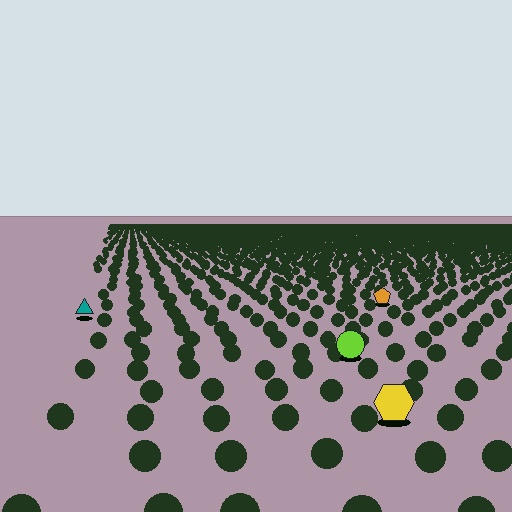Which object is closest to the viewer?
The yellow hexagon is closest. The texture marks near it are larger and more spread out.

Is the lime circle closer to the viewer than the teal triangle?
Yes. The lime circle is closer — you can tell from the texture gradient: the ground texture is coarser near it.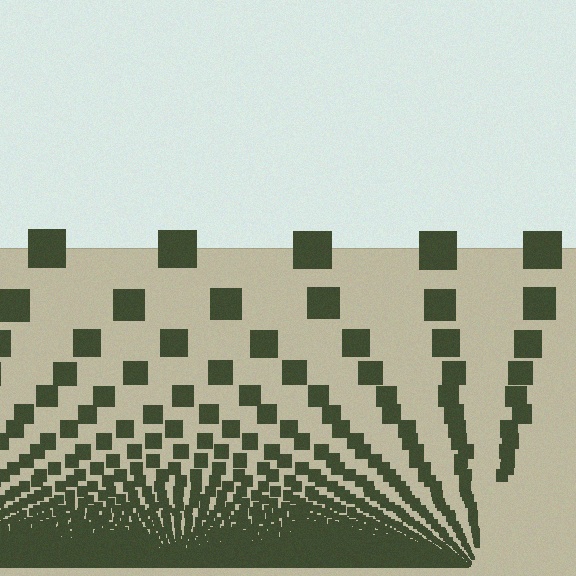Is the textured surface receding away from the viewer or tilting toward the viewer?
The surface appears to tilt toward the viewer. Texture elements get larger and sparser toward the top.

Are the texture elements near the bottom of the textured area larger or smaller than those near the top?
Smaller. The gradient is inverted — elements near the bottom are smaller and denser.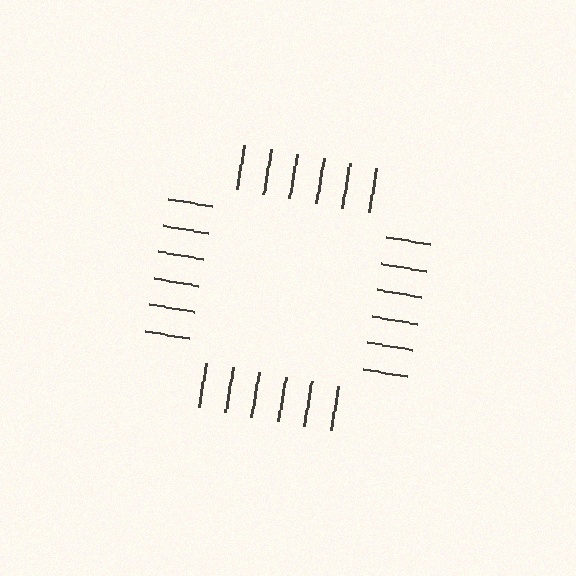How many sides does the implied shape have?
4 sides — the line-ends trace a square.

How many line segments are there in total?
24 — 6 along each of the 4 edges.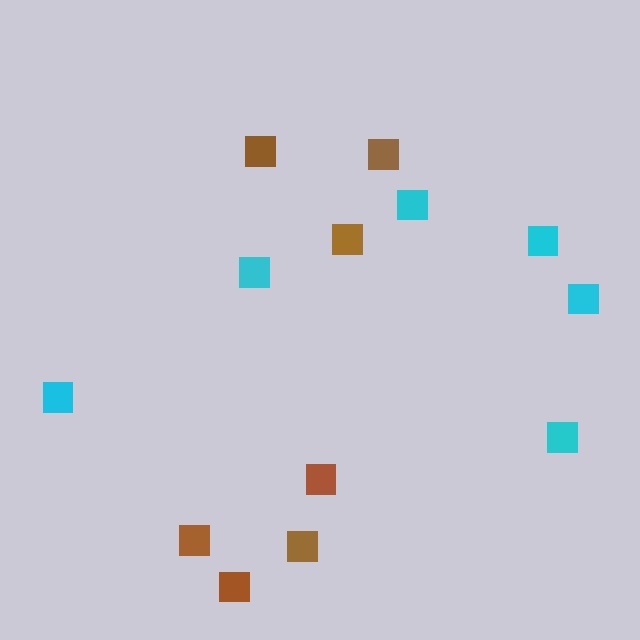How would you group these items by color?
There are 2 groups: one group of brown squares (7) and one group of cyan squares (6).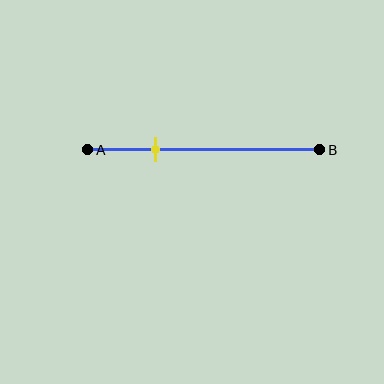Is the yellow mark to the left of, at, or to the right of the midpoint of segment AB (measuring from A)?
The yellow mark is to the left of the midpoint of segment AB.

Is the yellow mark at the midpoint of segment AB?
No, the mark is at about 30% from A, not at the 50% midpoint.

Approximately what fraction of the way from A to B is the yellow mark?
The yellow mark is approximately 30% of the way from A to B.